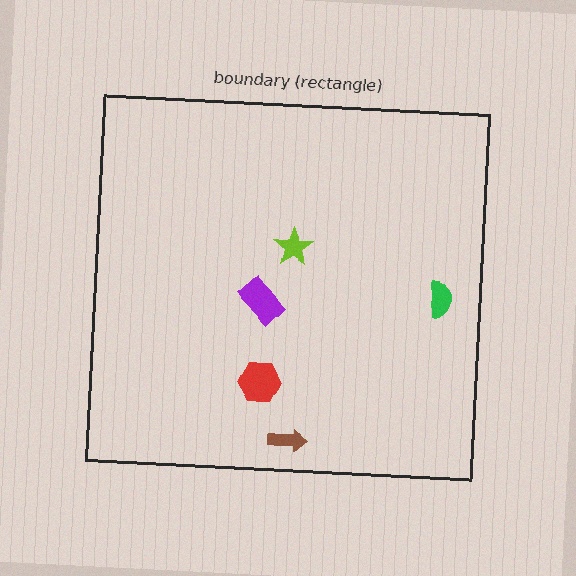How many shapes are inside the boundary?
5 inside, 0 outside.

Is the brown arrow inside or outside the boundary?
Inside.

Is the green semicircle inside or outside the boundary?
Inside.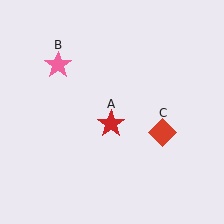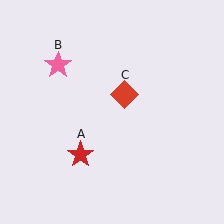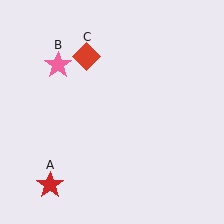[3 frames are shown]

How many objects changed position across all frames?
2 objects changed position: red star (object A), red diamond (object C).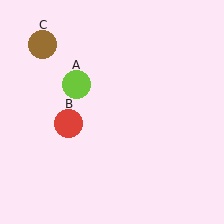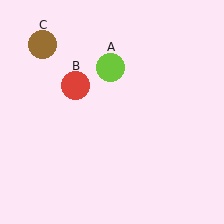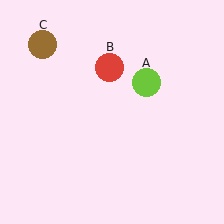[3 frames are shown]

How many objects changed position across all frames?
2 objects changed position: lime circle (object A), red circle (object B).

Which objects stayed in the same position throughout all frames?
Brown circle (object C) remained stationary.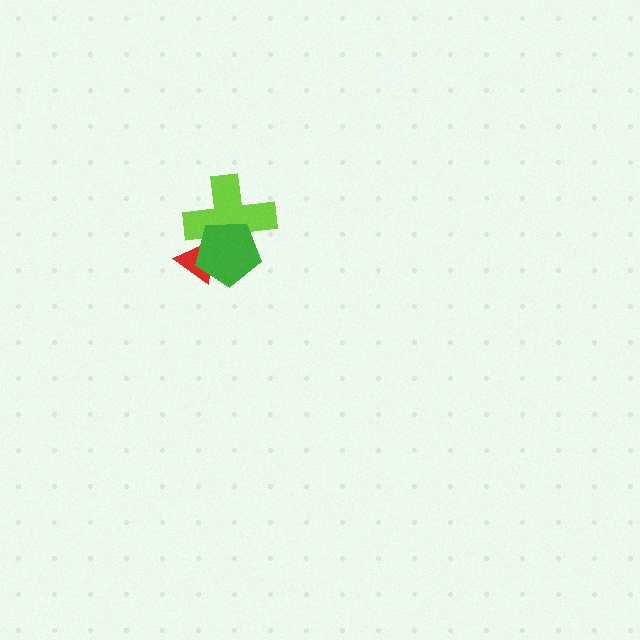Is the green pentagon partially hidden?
No, no other shape covers it.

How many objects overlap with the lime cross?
2 objects overlap with the lime cross.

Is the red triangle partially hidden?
Yes, it is partially covered by another shape.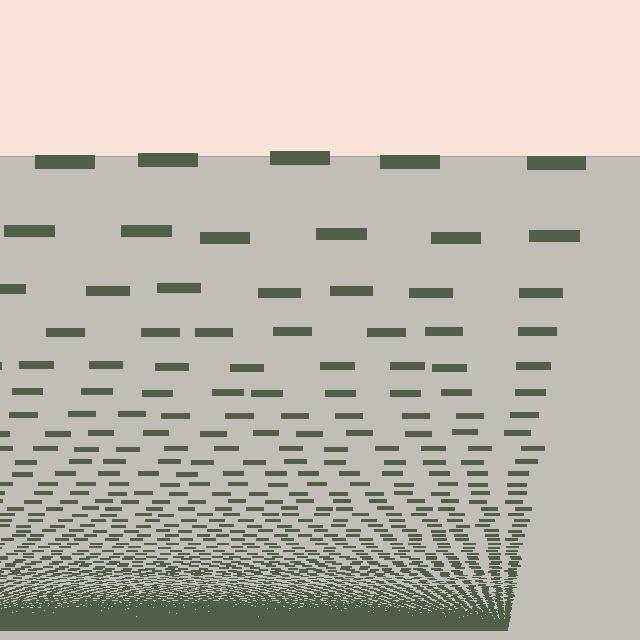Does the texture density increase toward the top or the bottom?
Density increases toward the bottom.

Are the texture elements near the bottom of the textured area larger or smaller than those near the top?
Smaller. The gradient is inverted — elements near the bottom are smaller and denser.